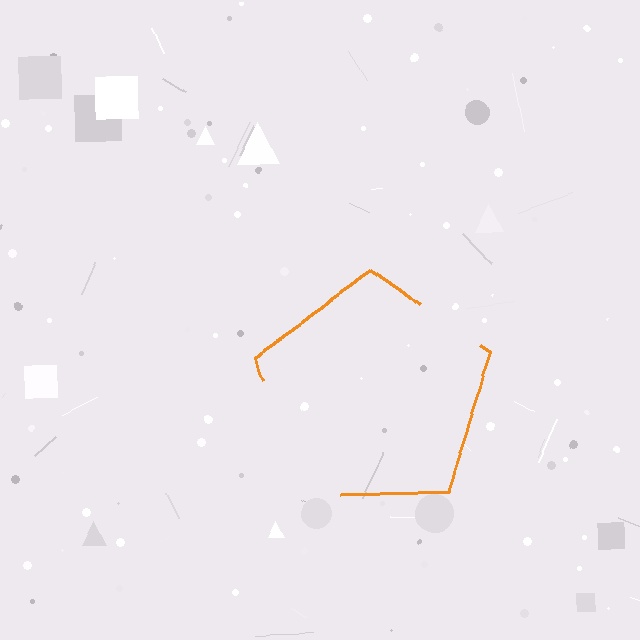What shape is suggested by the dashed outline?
The dashed outline suggests a pentagon.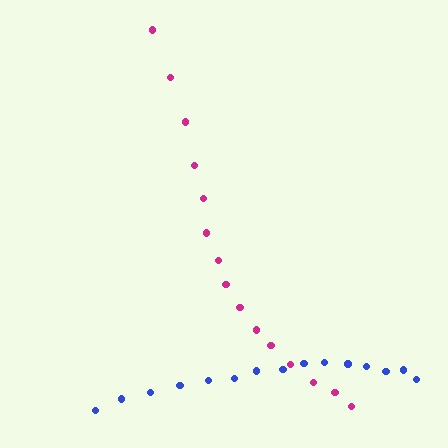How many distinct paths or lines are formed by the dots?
There are 2 distinct paths.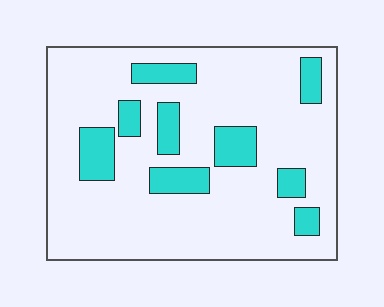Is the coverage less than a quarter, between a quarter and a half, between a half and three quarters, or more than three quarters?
Less than a quarter.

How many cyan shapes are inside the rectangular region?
9.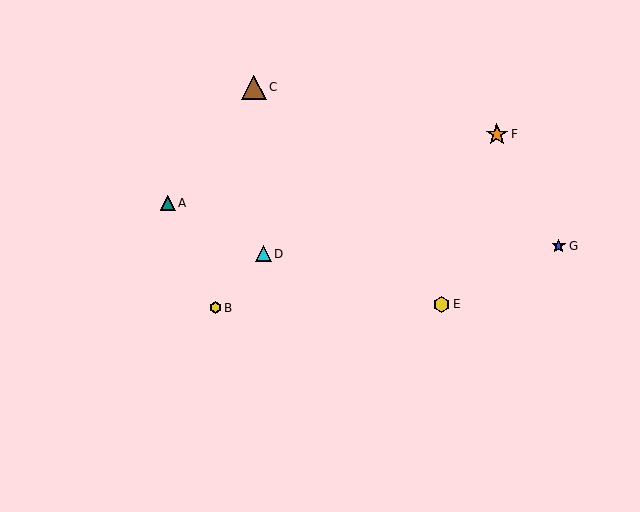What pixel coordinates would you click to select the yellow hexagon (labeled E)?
Click at (442, 304) to select the yellow hexagon E.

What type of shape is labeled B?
Shape B is a yellow hexagon.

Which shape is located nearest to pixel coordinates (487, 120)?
The orange star (labeled F) at (497, 134) is nearest to that location.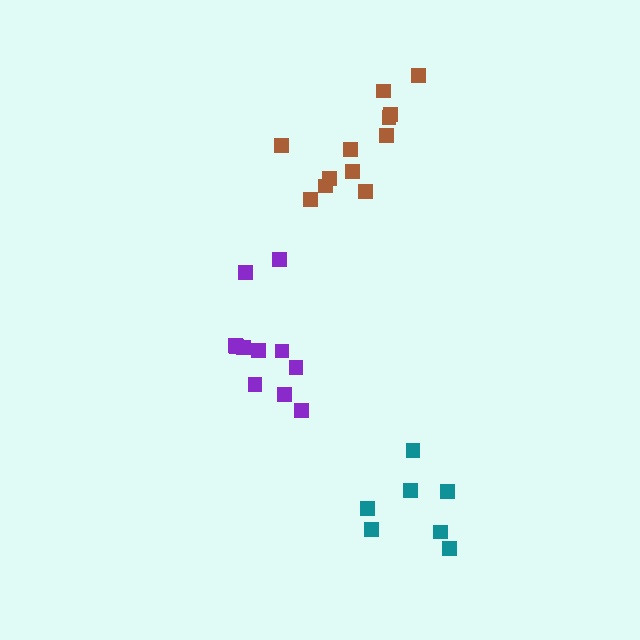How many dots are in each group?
Group 1: 12 dots, Group 2: 11 dots, Group 3: 7 dots (30 total).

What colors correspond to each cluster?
The clusters are colored: brown, purple, teal.